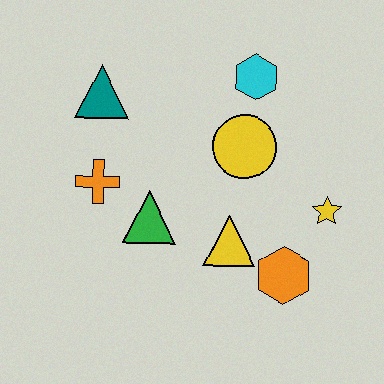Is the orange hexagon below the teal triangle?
Yes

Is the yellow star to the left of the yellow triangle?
No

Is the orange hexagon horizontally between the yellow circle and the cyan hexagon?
No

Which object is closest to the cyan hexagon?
The yellow circle is closest to the cyan hexagon.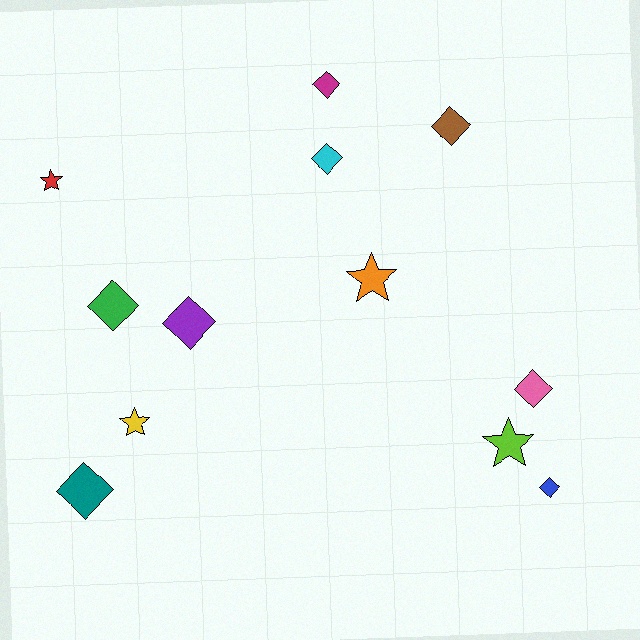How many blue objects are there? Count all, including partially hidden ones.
There is 1 blue object.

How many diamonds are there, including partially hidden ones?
There are 8 diamonds.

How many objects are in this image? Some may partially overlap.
There are 12 objects.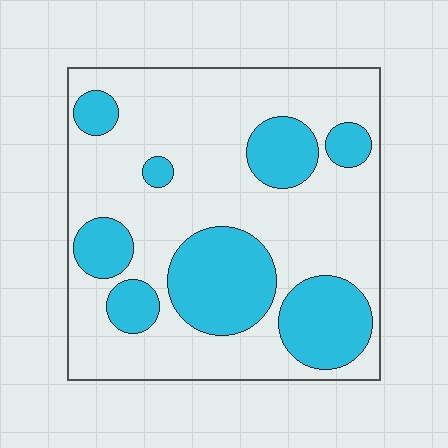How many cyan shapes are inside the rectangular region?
8.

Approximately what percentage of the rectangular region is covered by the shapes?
Approximately 30%.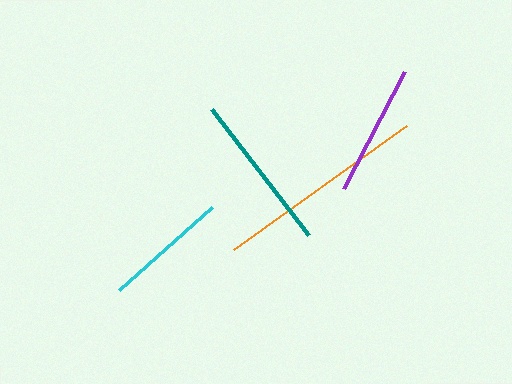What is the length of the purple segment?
The purple segment is approximately 132 pixels long.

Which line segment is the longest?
The orange line is the longest at approximately 213 pixels.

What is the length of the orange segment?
The orange segment is approximately 213 pixels long.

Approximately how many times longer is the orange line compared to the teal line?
The orange line is approximately 1.3 times the length of the teal line.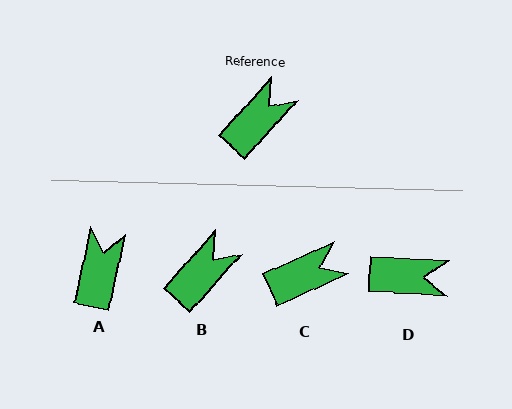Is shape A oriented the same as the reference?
No, it is off by about 30 degrees.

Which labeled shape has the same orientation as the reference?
B.